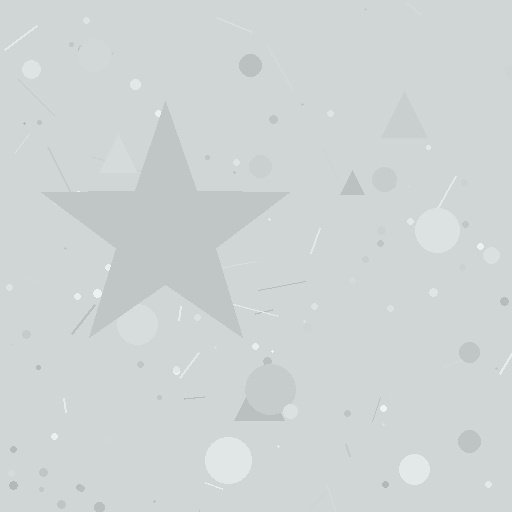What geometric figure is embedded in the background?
A star is embedded in the background.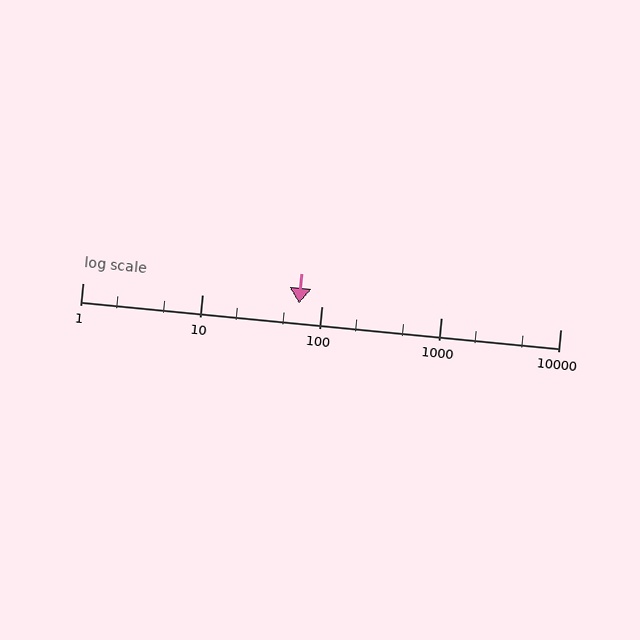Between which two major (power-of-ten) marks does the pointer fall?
The pointer is between 10 and 100.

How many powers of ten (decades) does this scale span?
The scale spans 4 decades, from 1 to 10000.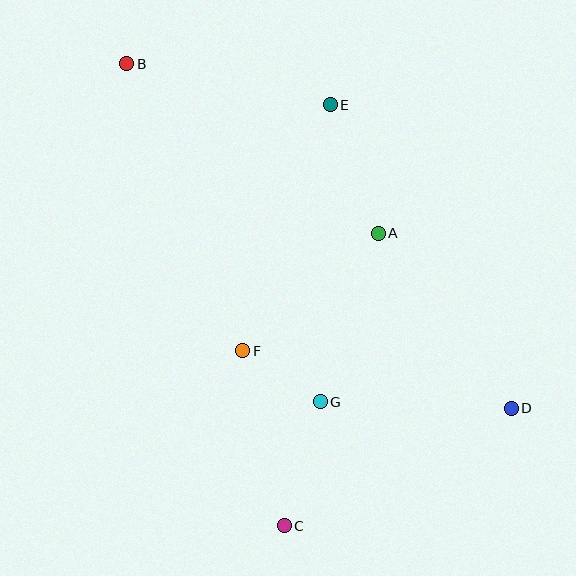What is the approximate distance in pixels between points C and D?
The distance between C and D is approximately 256 pixels.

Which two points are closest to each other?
Points F and G are closest to each other.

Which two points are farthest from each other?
Points B and D are farthest from each other.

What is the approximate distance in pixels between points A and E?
The distance between A and E is approximately 137 pixels.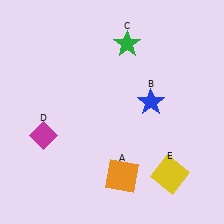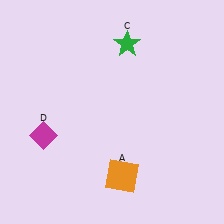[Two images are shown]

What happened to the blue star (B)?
The blue star (B) was removed in Image 2. It was in the top-right area of Image 1.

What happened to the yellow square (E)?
The yellow square (E) was removed in Image 2. It was in the bottom-right area of Image 1.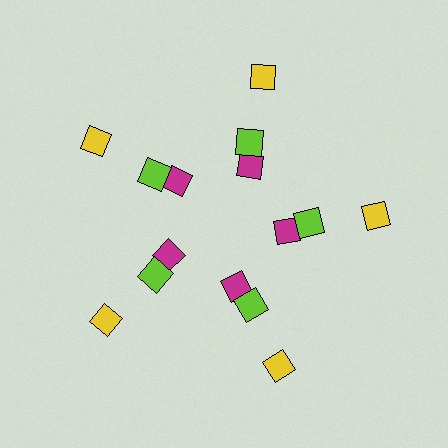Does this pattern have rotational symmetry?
Yes, this pattern has 5-fold rotational symmetry. It looks the same after rotating 72 degrees around the center.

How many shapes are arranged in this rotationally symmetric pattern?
There are 15 shapes, arranged in 5 groups of 3.